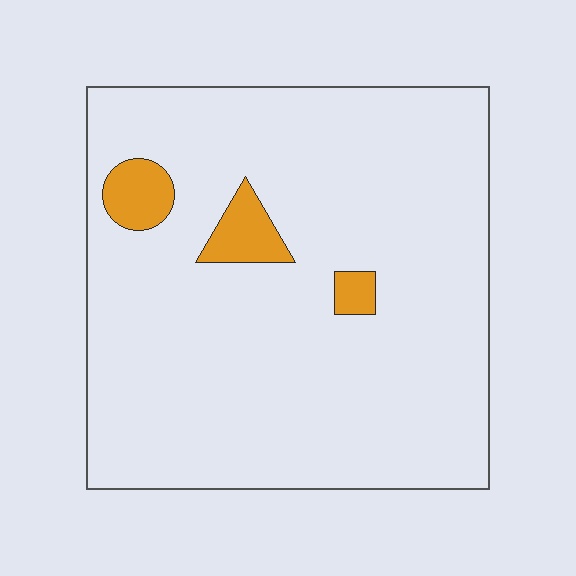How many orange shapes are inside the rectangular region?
3.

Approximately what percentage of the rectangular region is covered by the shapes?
Approximately 5%.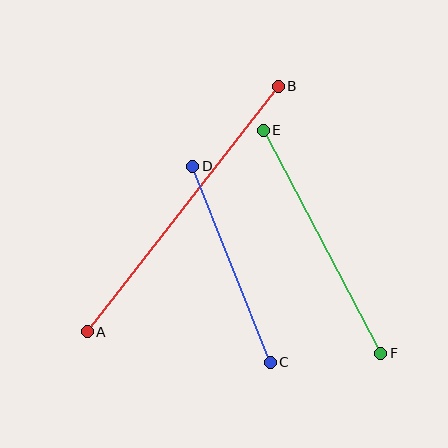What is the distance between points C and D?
The distance is approximately 211 pixels.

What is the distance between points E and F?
The distance is approximately 252 pixels.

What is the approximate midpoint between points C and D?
The midpoint is at approximately (232, 264) pixels.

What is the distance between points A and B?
The distance is approximately 311 pixels.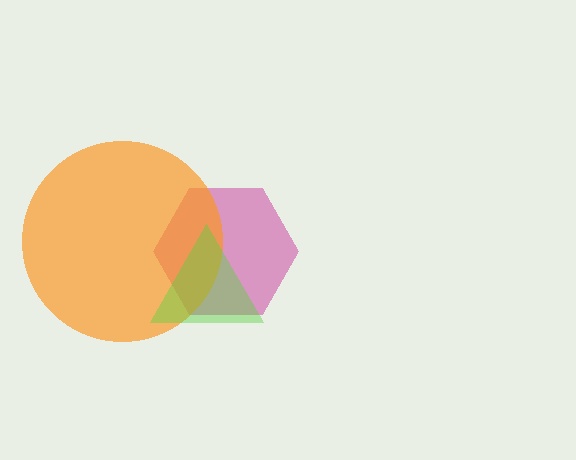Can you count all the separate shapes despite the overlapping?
Yes, there are 3 separate shapes.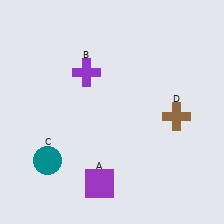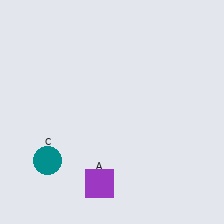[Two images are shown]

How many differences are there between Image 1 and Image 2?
There are 2 differences between the two images.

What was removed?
The purple cross (B), the brown cross (D) were removed in Image 2.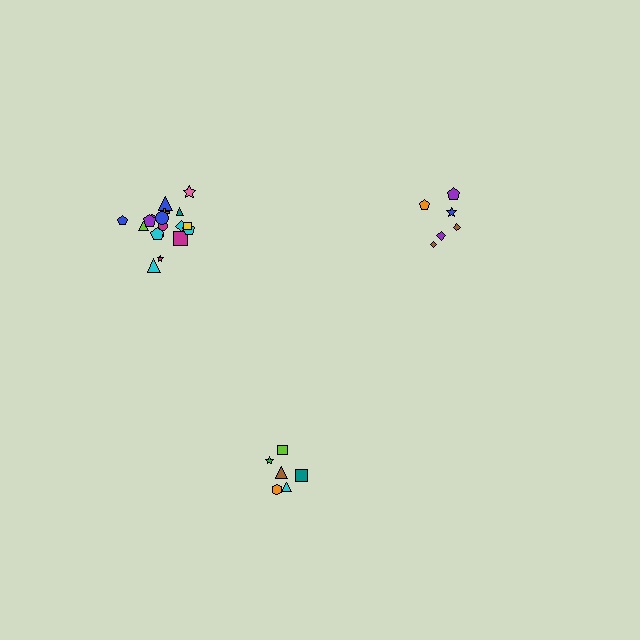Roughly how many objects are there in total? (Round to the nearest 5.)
Roughly 30 objects in total.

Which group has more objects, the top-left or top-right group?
The top-left group.